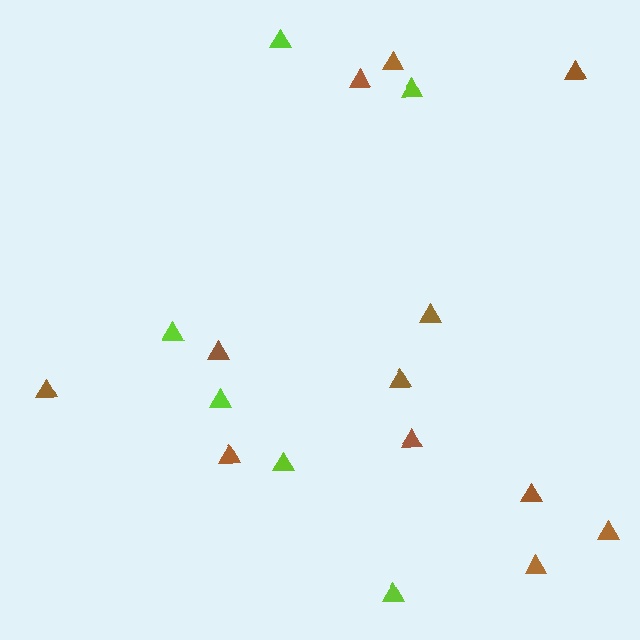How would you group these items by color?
There are 2 groups: one group of lime triangles (6) and one group of brown triangles (12).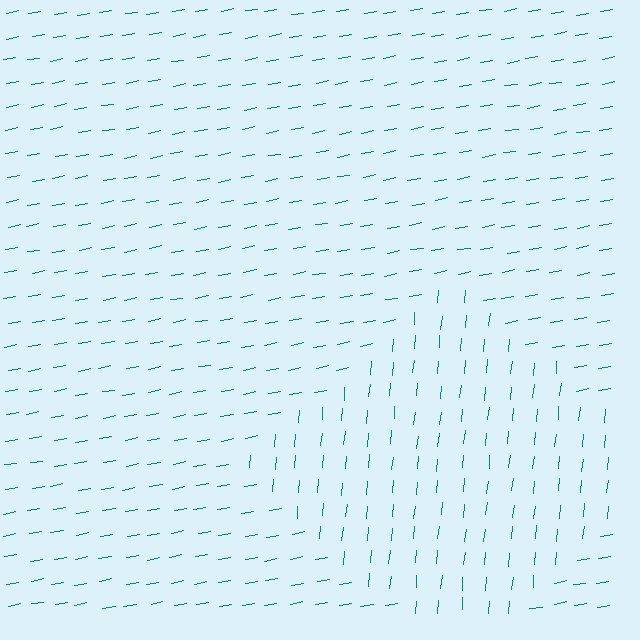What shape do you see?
I see a diamond.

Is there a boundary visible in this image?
Yes, there is a texture boundary formed by a change in line orientation.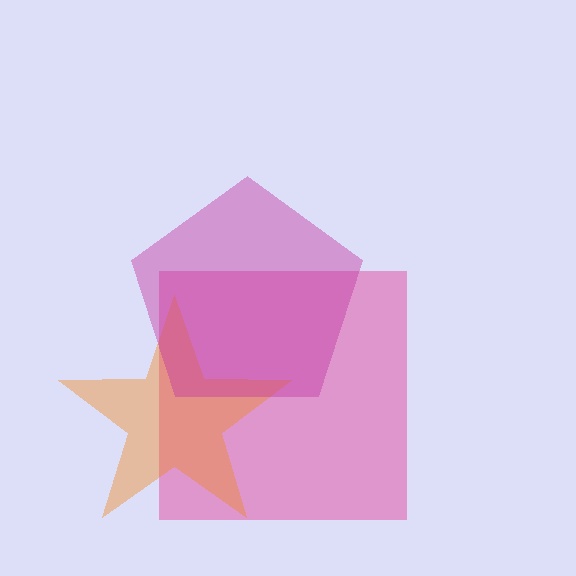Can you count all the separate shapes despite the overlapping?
Yes, there are 3 separate shapes.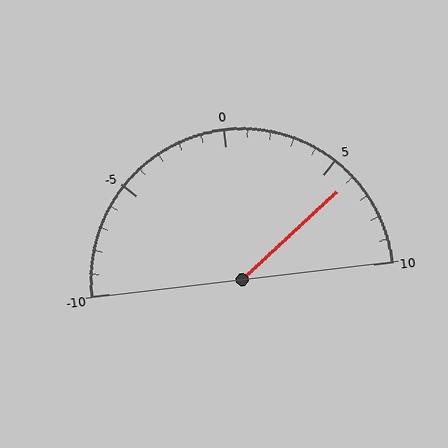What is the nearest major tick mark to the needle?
The nearest major tick mark is 5.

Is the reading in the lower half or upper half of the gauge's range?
The reading is in the upper half of the range (-10 to 10).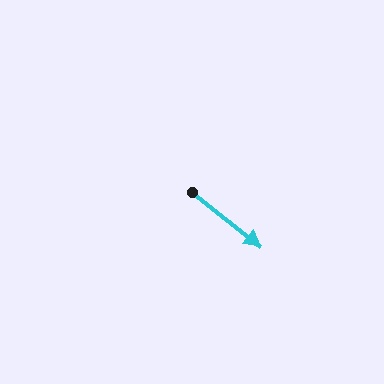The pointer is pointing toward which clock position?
Roughly 4 o'clock.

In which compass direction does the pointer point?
Southeast.